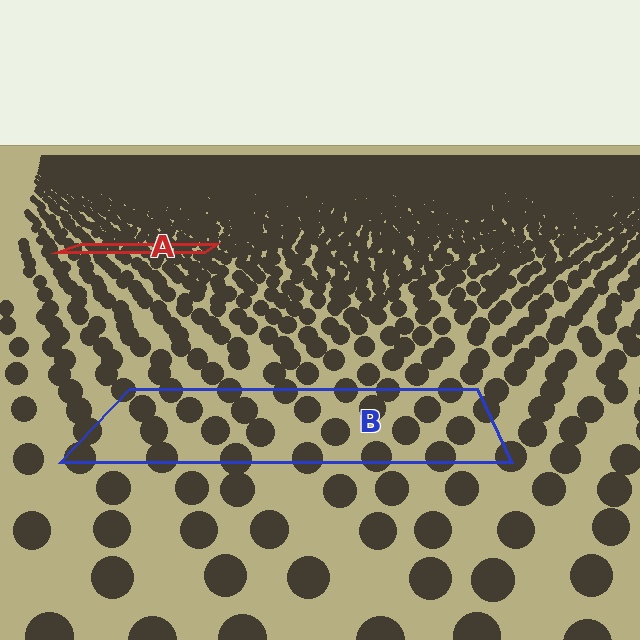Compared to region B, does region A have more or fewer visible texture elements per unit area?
Region A has more texture elements per unit area — they are packed more densely because it is farther away.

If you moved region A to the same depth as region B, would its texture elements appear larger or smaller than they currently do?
They would appear larger. At a closer depth, the same texture elements are projected at a bigger on-screen size.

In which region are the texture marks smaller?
The texture marks are smaller in region A, because it is farther away.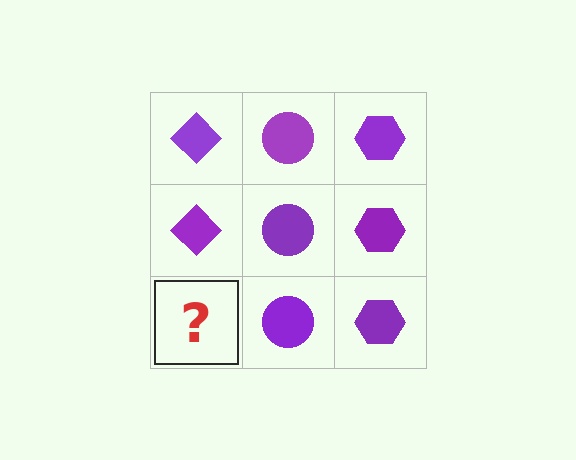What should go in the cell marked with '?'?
The missing cell should contain a purple diamond.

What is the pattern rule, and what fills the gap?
The rule is that each column has a consistent shape. The gap should be filled with a purple diamond.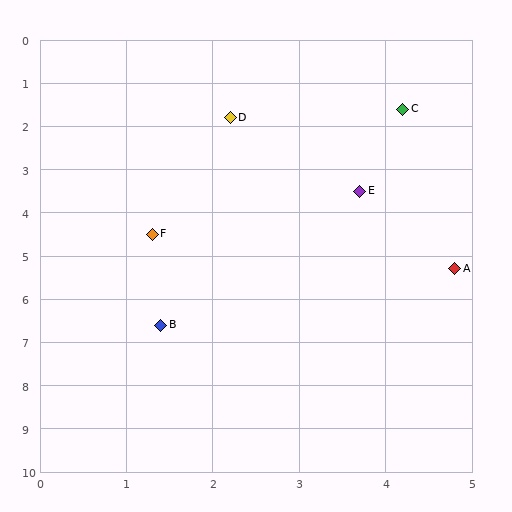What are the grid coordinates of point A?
Point A is at approximately (4.8, 5.3).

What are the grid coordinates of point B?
Point B is at approximately (1.4, 6.6).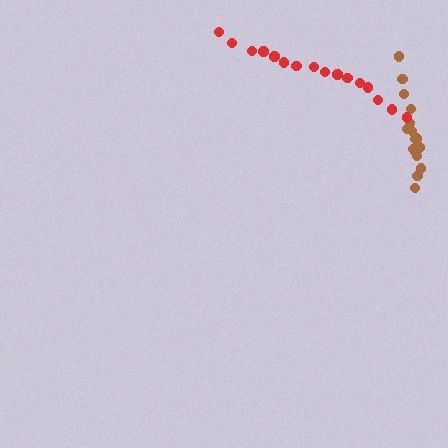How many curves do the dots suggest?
There are 2 distinct paths.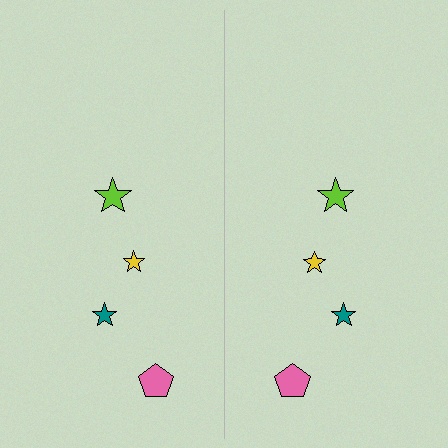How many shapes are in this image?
There are 8 shapes in this image.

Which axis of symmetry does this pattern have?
The pattern has a vertical axis of symmetry running through the center of the image.